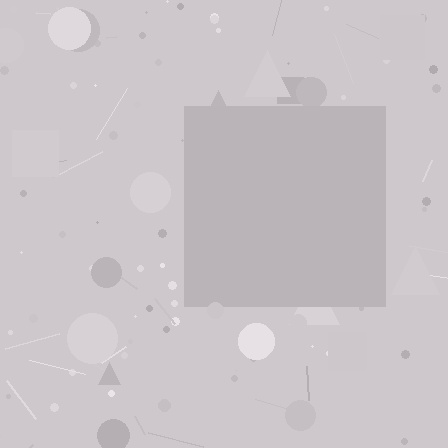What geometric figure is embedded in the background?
A square is embedded in the background.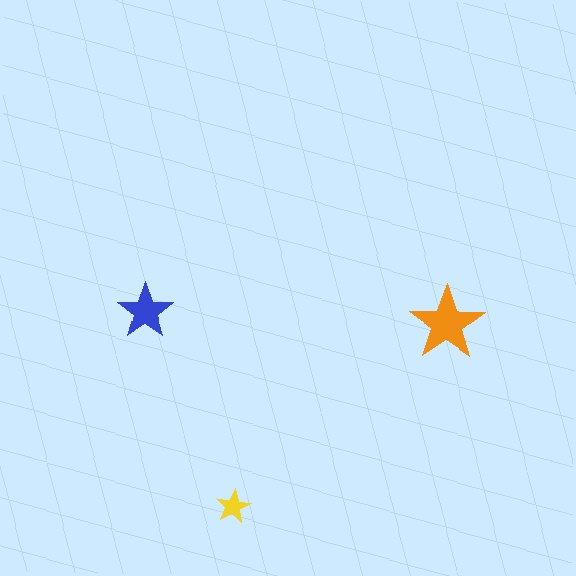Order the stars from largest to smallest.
the orange one, the blue one, the yellow one.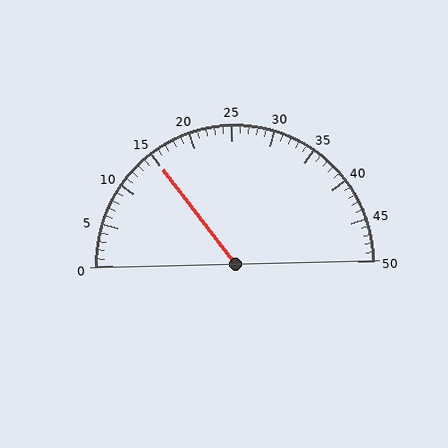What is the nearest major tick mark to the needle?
The nearest major tick mark is 15.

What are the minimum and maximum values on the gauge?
The gauge ranges from 0 to 50.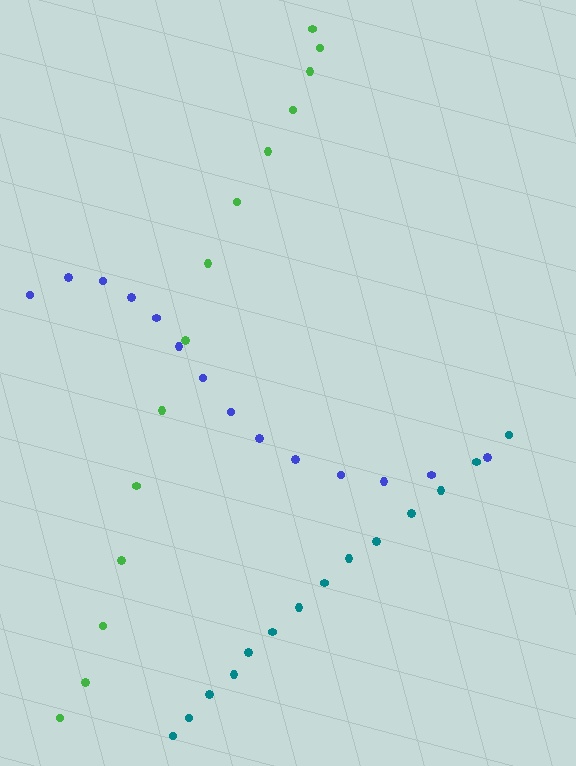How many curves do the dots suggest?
There are 3 distinct paths.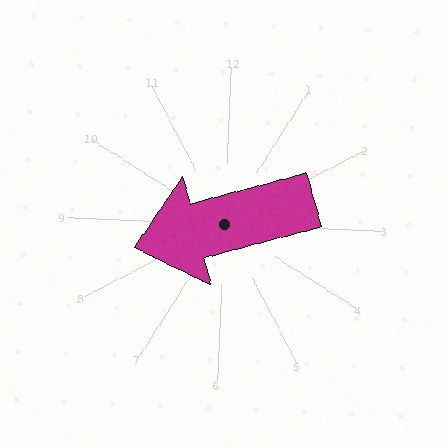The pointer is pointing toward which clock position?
Roughly 8 o'clock.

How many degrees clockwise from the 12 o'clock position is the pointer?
Approximately 253 degrees.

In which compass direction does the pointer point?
West.